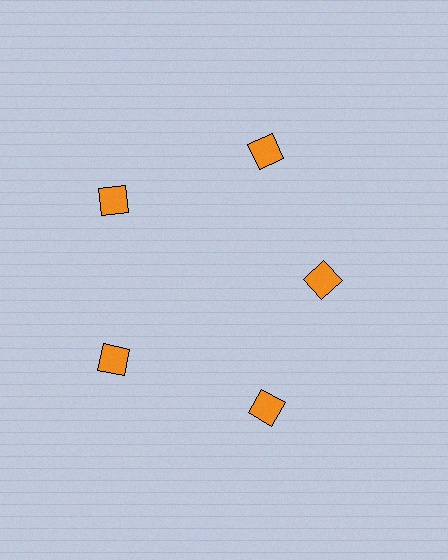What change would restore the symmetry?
The symmetry would be restored by moving it outward, back onto the ring so that all 5 diamonds sit at equal angles and equal distance from the center.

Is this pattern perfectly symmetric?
No. The 5 orange diamonds are arranged in a ring, but one element near the 3 o'clock position is pulled inward toward the center, breaking the 5-fold rotational symmetry.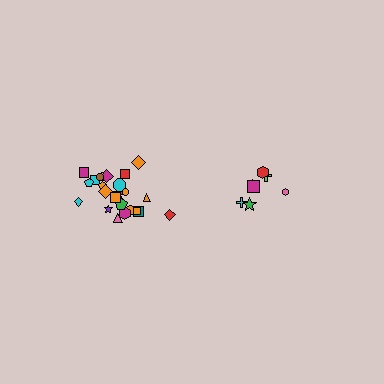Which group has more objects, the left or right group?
The left group.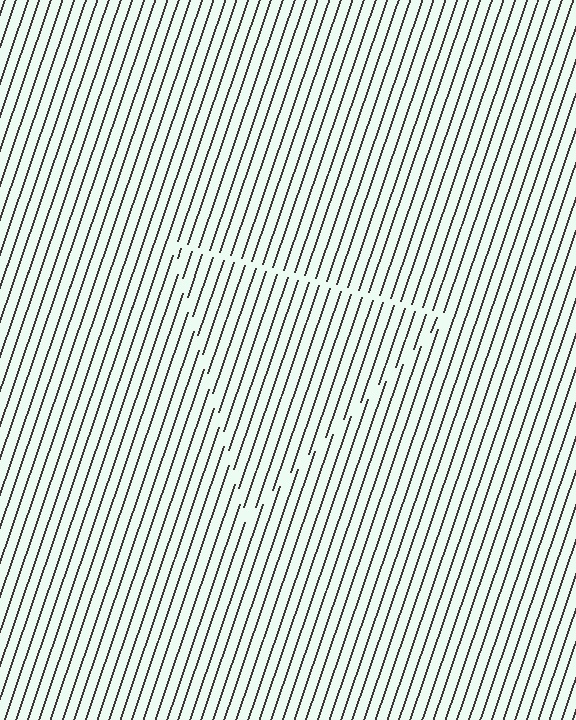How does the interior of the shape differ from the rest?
The interior of the shape contains the same grating, shifted by half a period — the contour is defined by the phase discontinuity where line-ends from the inner and outer gratings abut.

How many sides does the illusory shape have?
3 sides — the line-ends trace a triangle.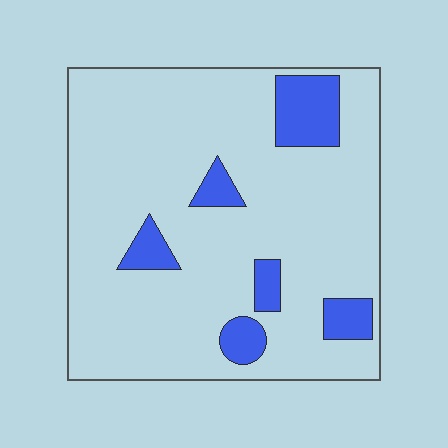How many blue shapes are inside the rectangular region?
6.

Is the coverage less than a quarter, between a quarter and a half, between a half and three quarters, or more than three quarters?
Less than a quarter.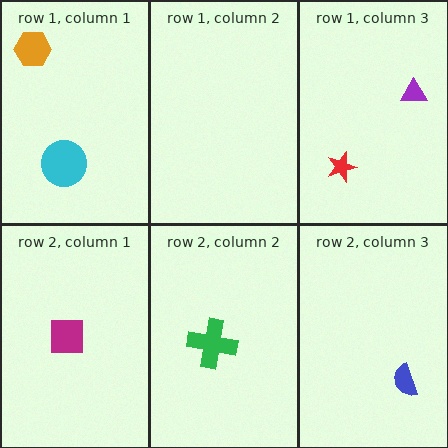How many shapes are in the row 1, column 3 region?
2.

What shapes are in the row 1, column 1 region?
The orange hexagon, the cyan circle.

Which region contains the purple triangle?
The row 1, column 3 region.